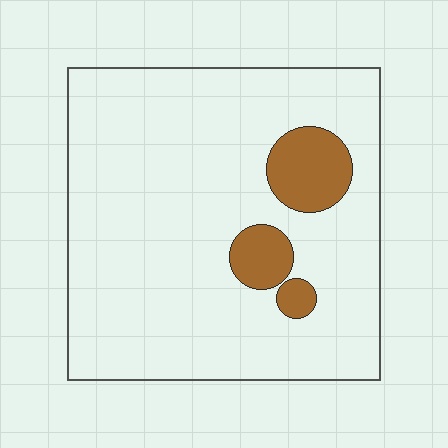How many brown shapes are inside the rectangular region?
3.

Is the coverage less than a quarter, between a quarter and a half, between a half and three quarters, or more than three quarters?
Less than a quarter.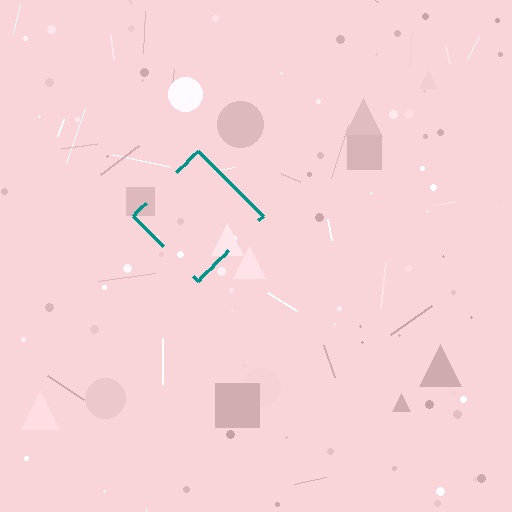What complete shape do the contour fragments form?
The contour fragments form a diamond.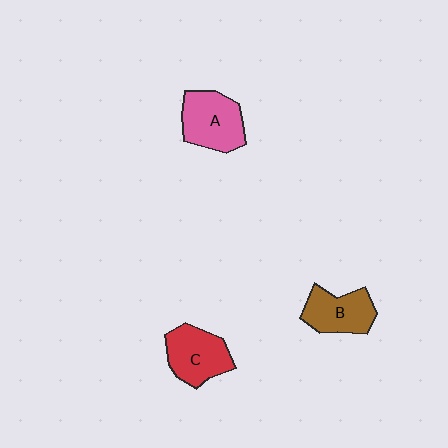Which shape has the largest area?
Shape A (pink).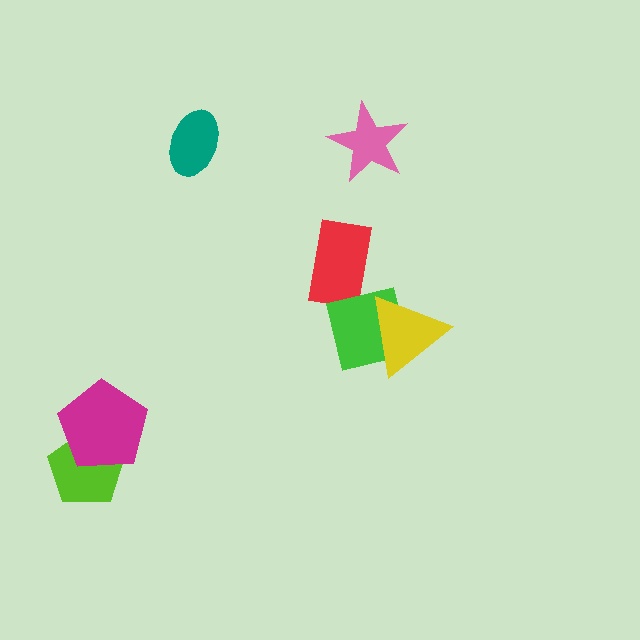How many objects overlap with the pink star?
0 objects overlap with the pink star.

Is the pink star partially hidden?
No, no other shape covers it.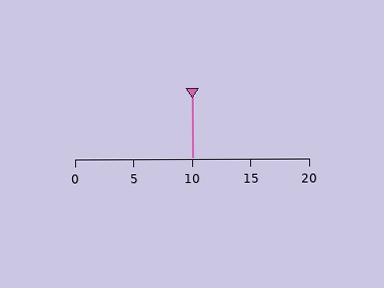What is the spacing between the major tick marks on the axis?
The major ticks are spaced 5 apart.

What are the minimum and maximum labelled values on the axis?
The axis runs from 0 to 20.